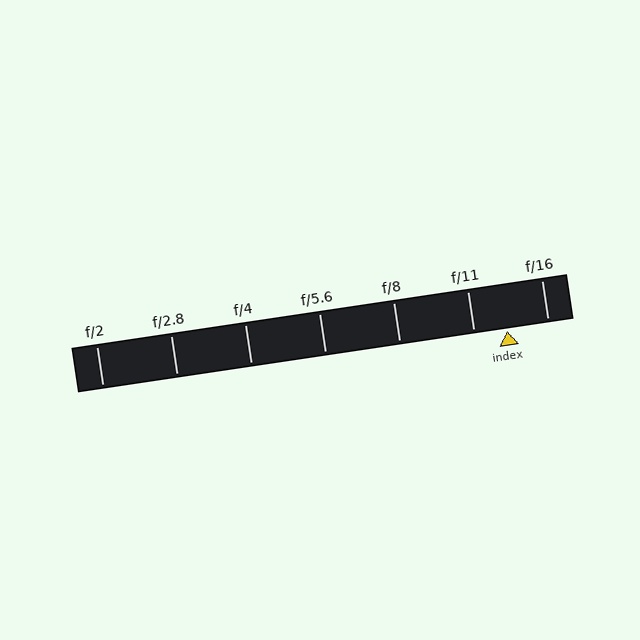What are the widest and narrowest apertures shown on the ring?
The widest aperture shown is f/2 and the narrowest is f/16.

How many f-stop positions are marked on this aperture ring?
There are 7 f-stop positions marked.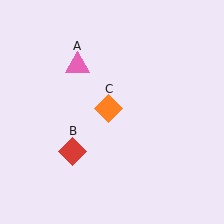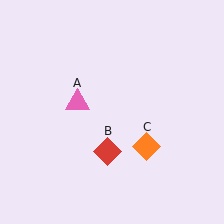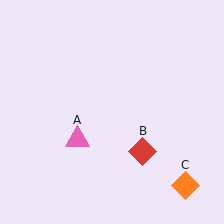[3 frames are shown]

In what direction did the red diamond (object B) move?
The red diamond (object B) moved right.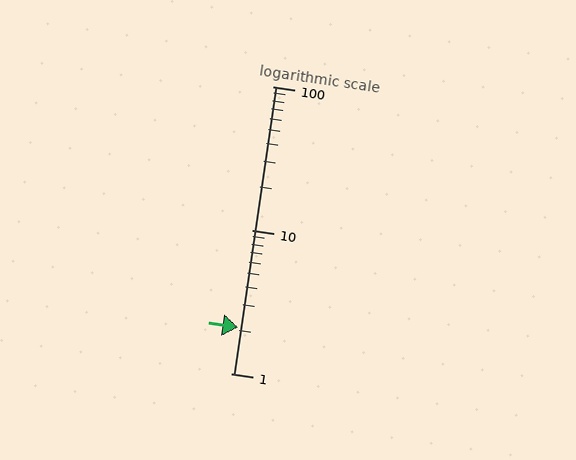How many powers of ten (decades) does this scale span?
The scale spans 2 decades, from 1 to 100.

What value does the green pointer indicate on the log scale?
The pointer indicates approximately 2.1.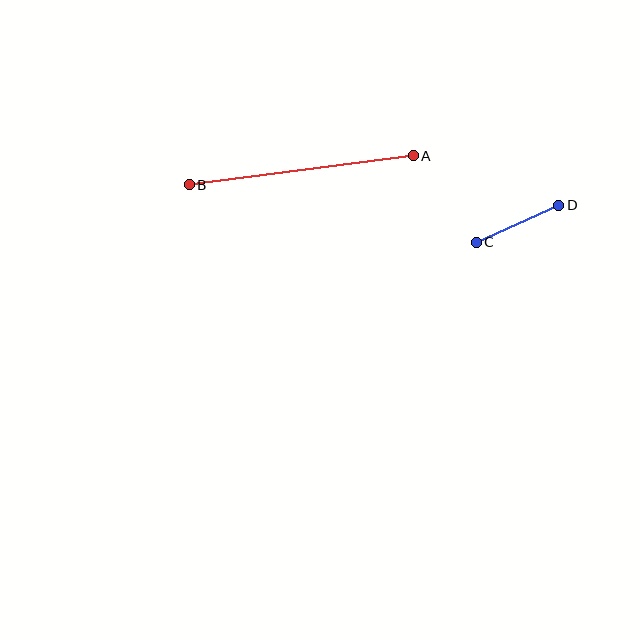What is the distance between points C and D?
The distance is approximately 91 pixels.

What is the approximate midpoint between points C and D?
The midpoint is at approximately (517, 224) pixels.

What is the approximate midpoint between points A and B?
The midpoint is at approximately (301, 170) pixels.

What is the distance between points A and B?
The distance is approximately 226 pixels.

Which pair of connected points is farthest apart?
Points A and B are farthest apart.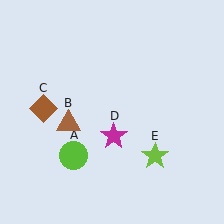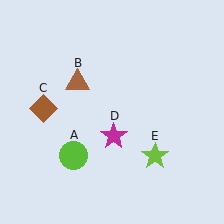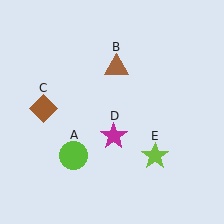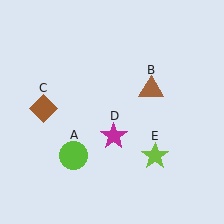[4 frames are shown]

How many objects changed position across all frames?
1 object changed position: brown triangle (object B).